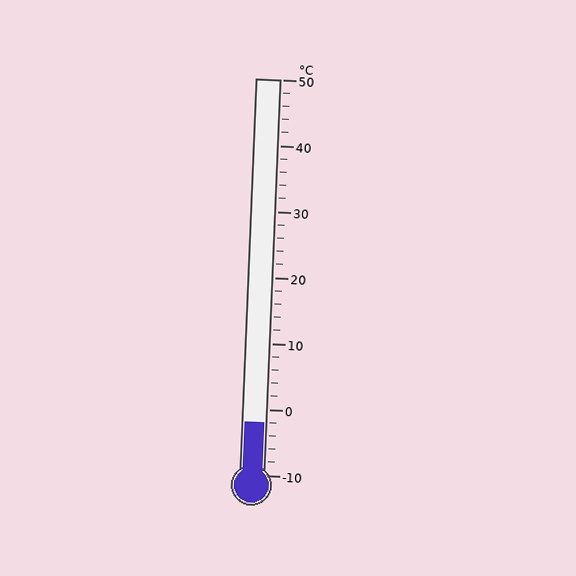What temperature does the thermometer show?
The thermometer shows approximately -2°C.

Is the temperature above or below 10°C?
The temperature is below 10°C.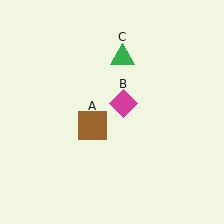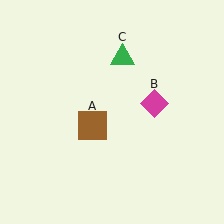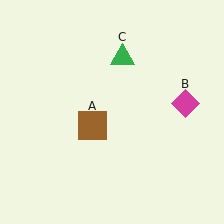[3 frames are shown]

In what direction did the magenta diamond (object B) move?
The magenta diamond (object B) moved right.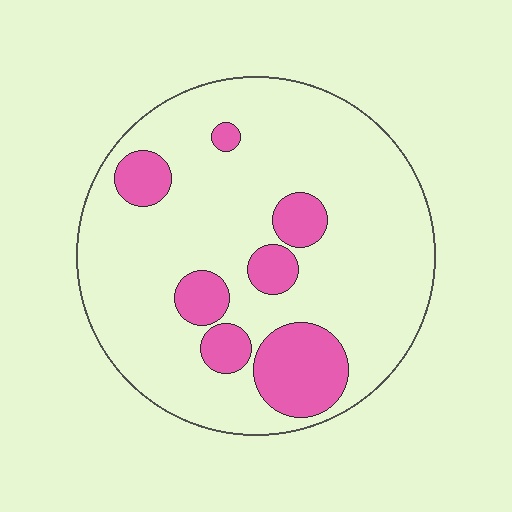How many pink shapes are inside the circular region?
7.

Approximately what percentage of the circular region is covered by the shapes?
Approximately 20%.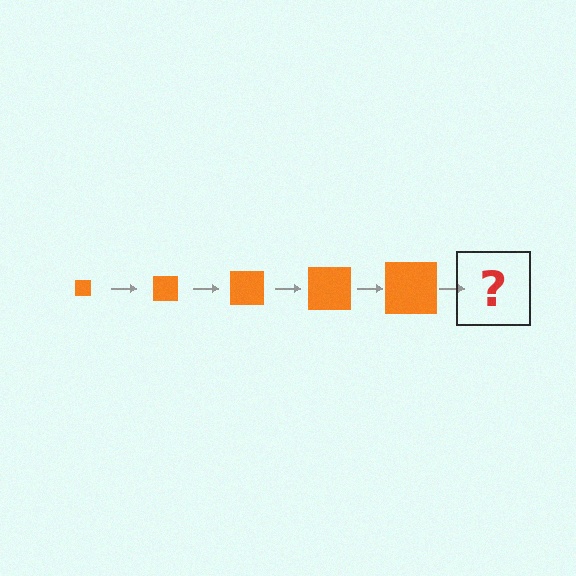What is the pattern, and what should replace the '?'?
The pattern is that the square gets progressively larger each step. The '?' should be an orange square, larger than the previous one.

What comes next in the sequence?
The next element should be an orange square, larger than the previous one.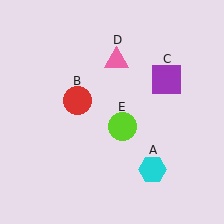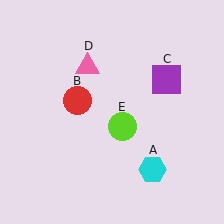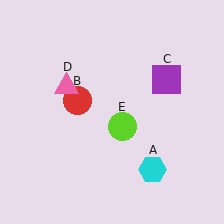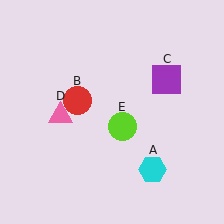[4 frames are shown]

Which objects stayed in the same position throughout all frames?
Cyan hexagon (object A) and red circle (object B) and purple square (object C) and lime circle (object E) remained stationary.